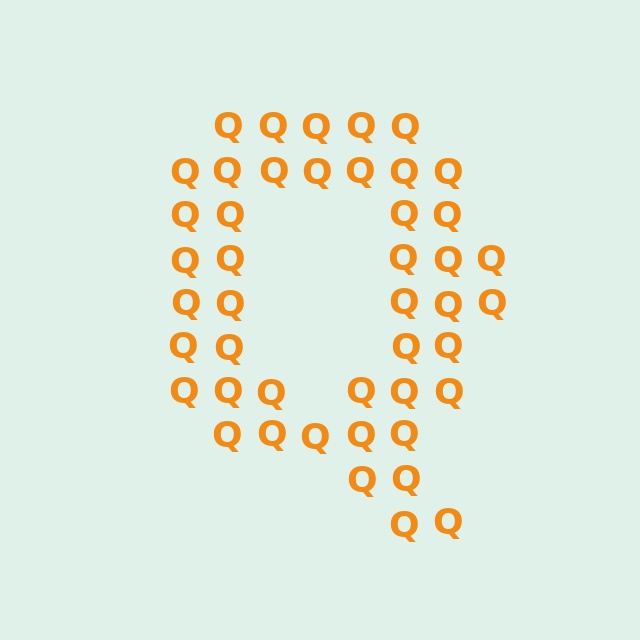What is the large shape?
The large shape is the letter Q.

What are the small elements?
The small elements are letter Q's.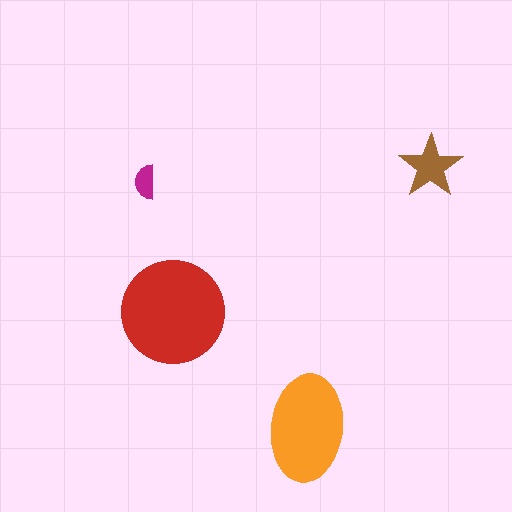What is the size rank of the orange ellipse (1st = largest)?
2nd.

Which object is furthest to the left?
The magenta semicircle is leftmost.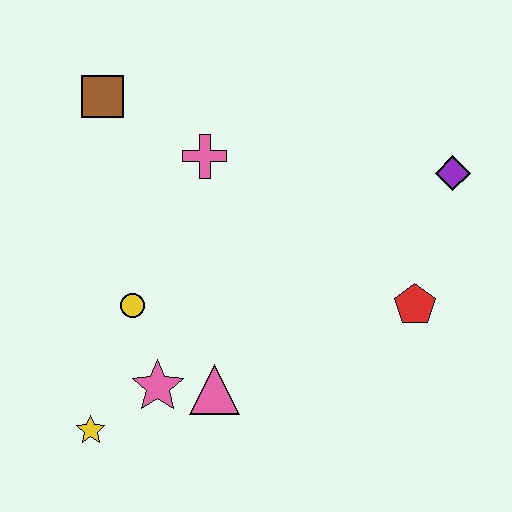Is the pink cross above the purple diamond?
Yes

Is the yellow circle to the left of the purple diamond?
Yes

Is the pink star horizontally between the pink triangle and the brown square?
Yes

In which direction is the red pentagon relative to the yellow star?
The red pentagon is to the right of the yellow star.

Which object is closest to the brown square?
The pink cross is closest to the brown square.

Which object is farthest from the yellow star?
The purple diamond is farthest from the yellow star.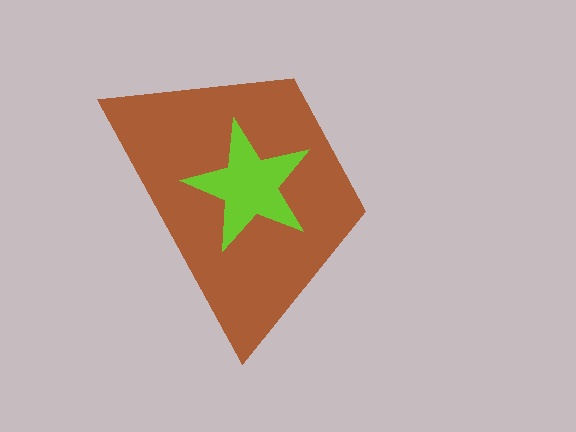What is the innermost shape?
The lime star.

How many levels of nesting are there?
2.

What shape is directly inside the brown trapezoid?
The lime star.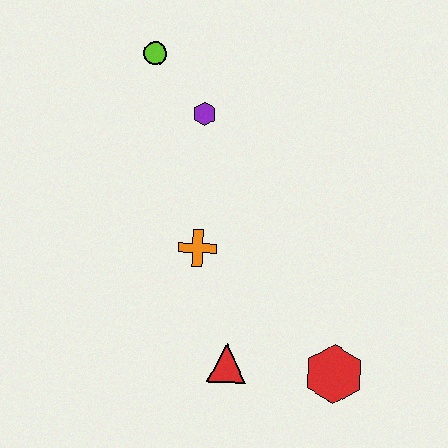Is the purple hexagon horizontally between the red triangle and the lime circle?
Yes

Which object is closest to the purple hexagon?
The lime circle is closest to the purple hexagon.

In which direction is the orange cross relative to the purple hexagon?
The orange cross is below the purple hexagon.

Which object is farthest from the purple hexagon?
The red hexagon is farthest from the purple hexagon.